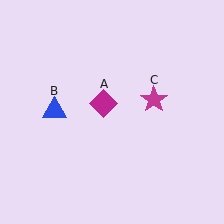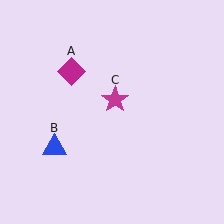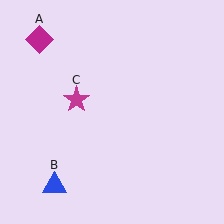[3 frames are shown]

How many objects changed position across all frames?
3 objects changed position: magenta diamond (object A), blue triangle (object B), magenta star (object C).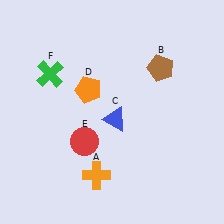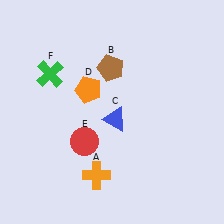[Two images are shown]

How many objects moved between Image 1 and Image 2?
1 object moved between the two images.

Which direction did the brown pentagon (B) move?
The brown pentagon (B) moved left.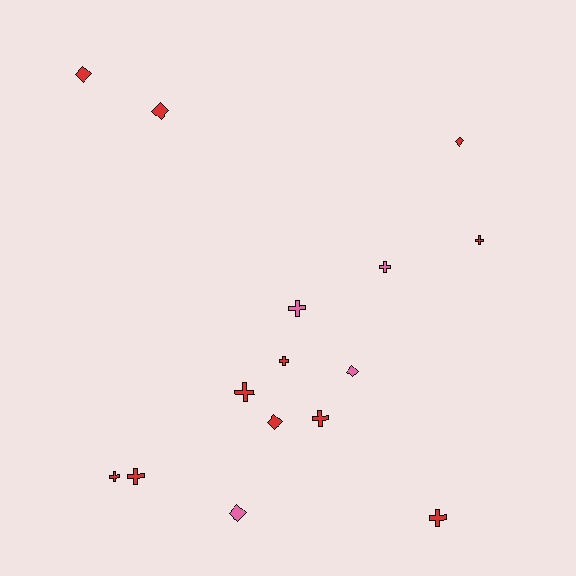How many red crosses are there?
There are 7 red crosses.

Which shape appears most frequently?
Cross, with 9 objects.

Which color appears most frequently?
Red, with 11 objects.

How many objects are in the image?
There are 15 objects.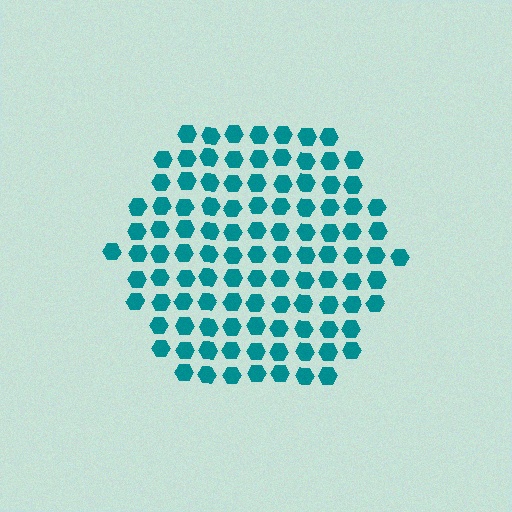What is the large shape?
The large shape is a hexagon.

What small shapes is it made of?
It is made of small hexagons.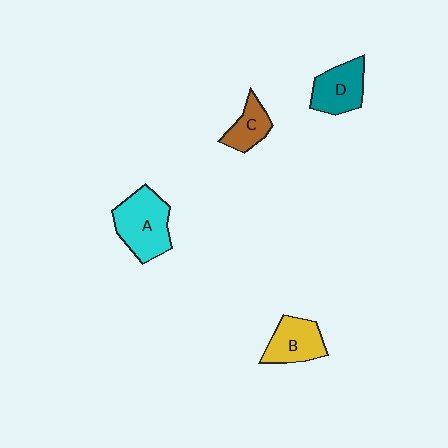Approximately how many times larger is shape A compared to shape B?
Approximately 1.4 times.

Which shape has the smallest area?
Shape C (brown).